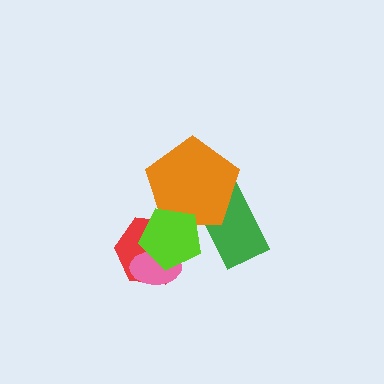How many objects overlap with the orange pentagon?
2 objects overlap with the orange pentagon.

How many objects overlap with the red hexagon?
2 objects overlap with the red hexagon.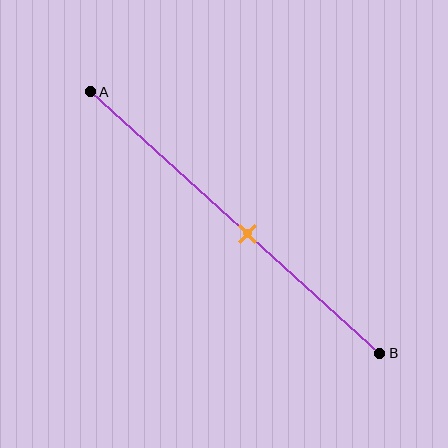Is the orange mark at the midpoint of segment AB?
No, the mark is at about 55% from A, not at the 50% midpoint.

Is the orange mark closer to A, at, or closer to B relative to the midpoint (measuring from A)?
The orange mark is closer to point B than the midpoint of segment AB.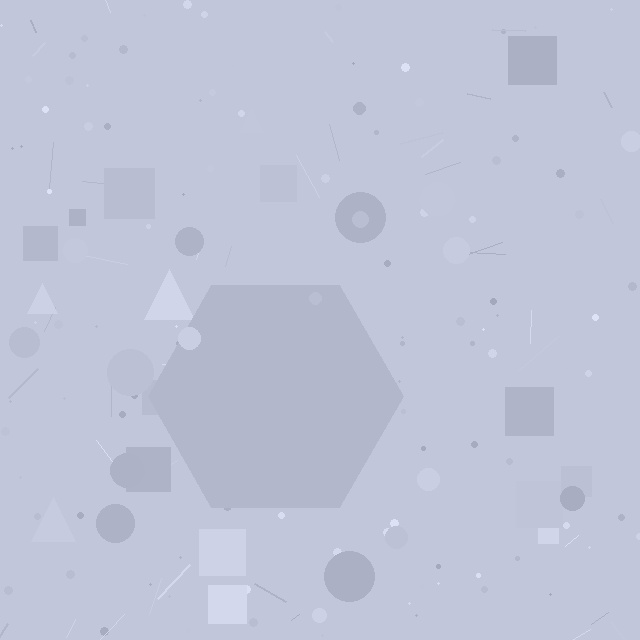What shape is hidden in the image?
A hexagon is hidden in the image.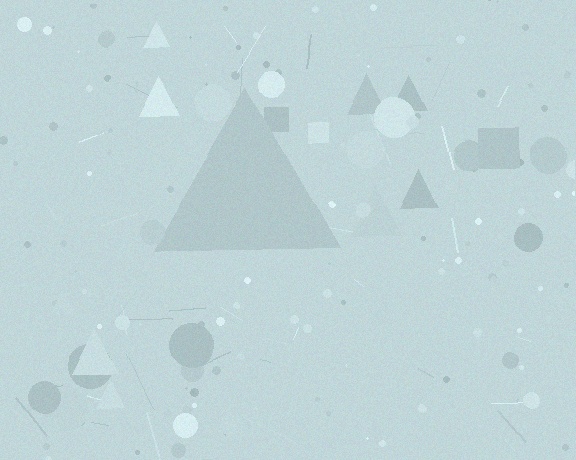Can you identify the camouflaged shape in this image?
The camouflaged shape is a triangle.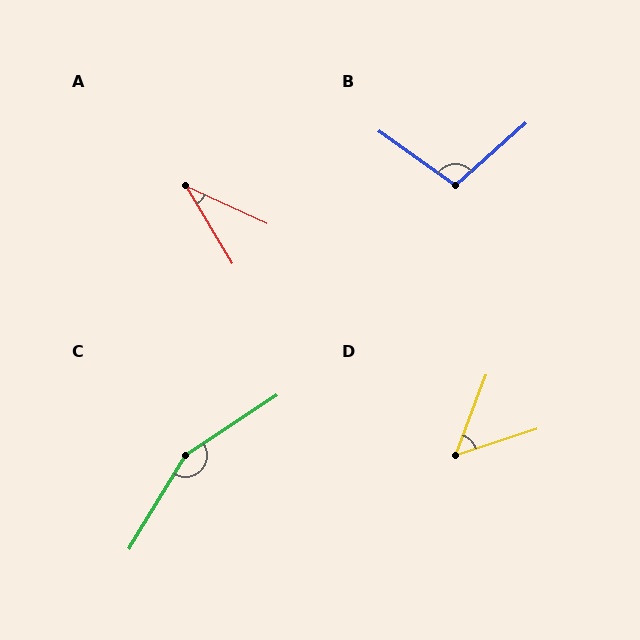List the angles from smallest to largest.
A (34°), D (51°), B (103°), C (155°).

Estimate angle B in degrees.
Approximately 103 degrees.